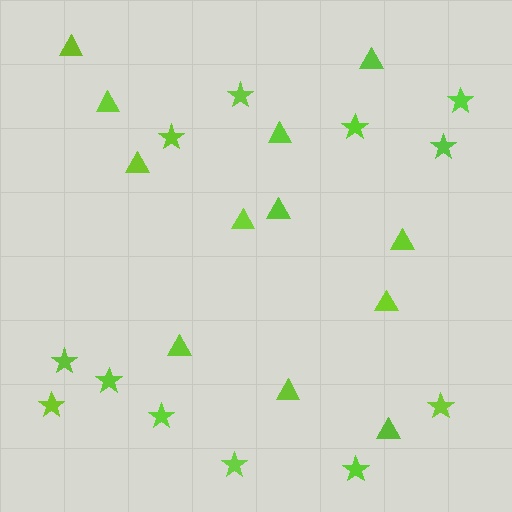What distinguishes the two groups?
There are 2 groups: one group of triangles (12) and one group of stars (12).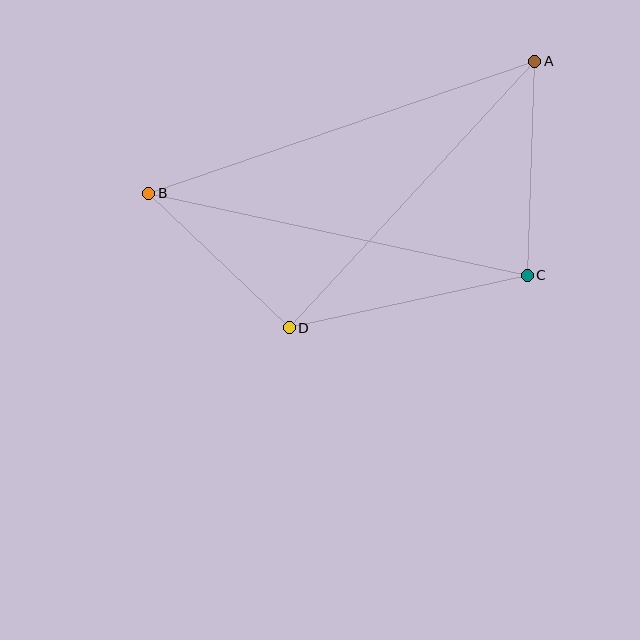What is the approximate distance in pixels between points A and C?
The distance between A and C is approximately 214 pixels.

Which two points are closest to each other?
Points B and D are closest to each other.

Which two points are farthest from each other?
Points A and B are farthest from each other.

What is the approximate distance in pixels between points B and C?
The distance between B and C is approximately 387 pixels.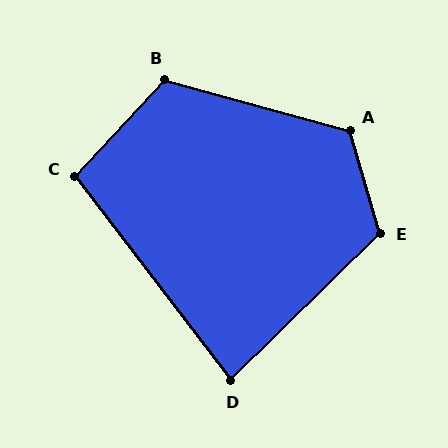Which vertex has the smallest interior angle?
D, at approximately 83 degrees.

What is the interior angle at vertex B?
Approximately 117 degrees (obtuse).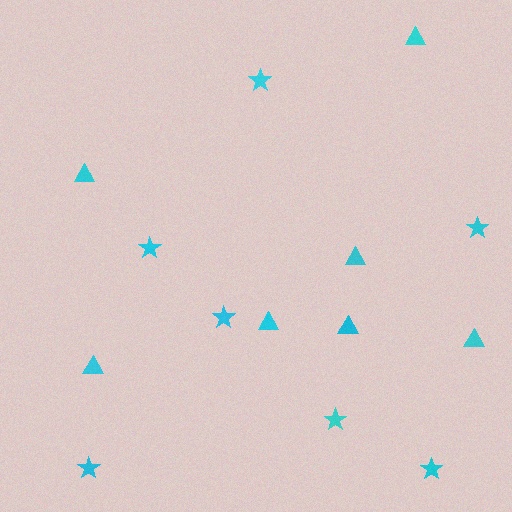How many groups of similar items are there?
There are 2 groups: one group of stars (7) and one group of triangles (7).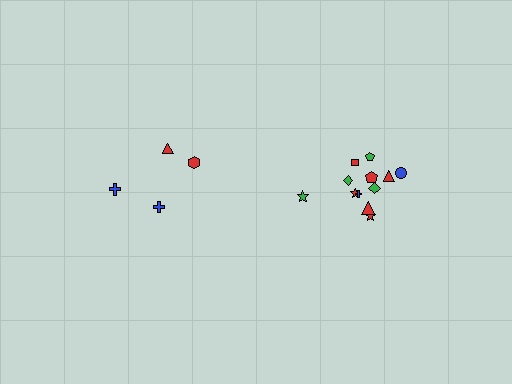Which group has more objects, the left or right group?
The right group.